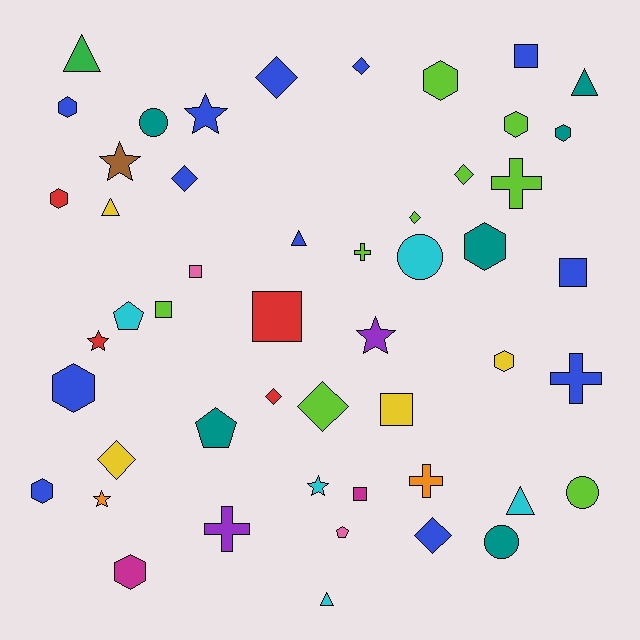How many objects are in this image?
There are 50 objects.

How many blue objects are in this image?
There are 12 blue objects.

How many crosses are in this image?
There are 5 crosses.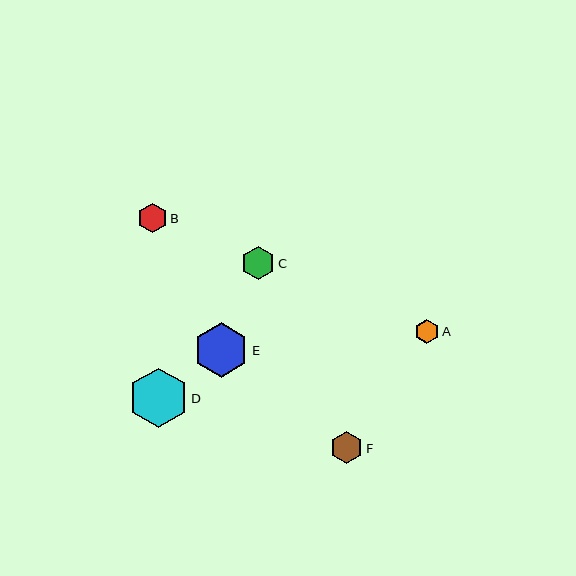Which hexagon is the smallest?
Hexagon A is the smallest with a size of approximately 24 pixels.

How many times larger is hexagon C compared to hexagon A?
Hexagon C is approximately 1.4 times the size of hexagon A.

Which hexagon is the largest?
Hexagon D is the largest with a size of approximately 59 pixels.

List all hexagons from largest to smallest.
From largest to smallest: D, E, C, F, B, A.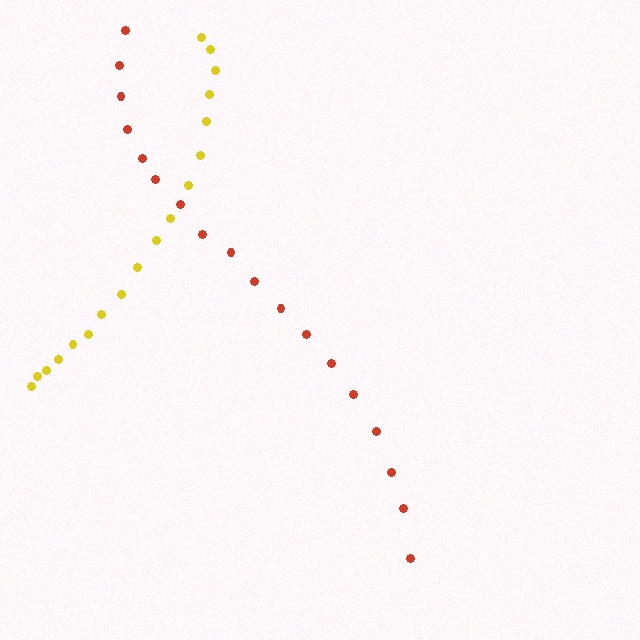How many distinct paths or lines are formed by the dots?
There are 2 distinct paths.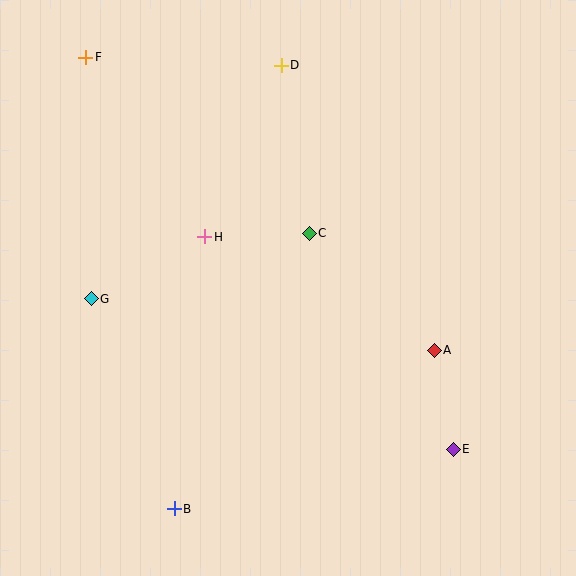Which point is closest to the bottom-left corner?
Point B is closest to the bottom-left corner.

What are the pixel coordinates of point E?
Point E is at (453, 449).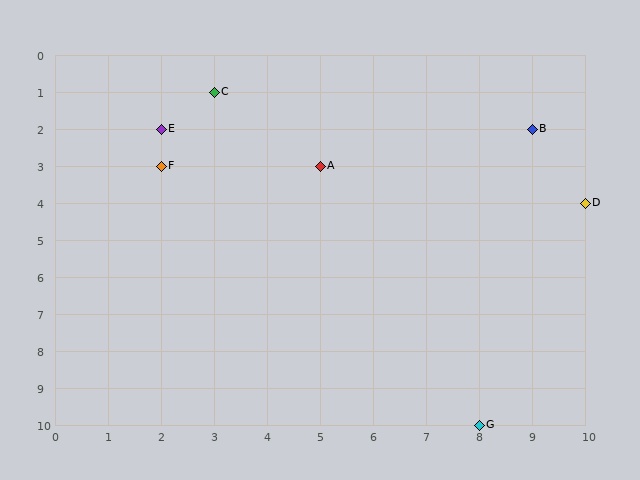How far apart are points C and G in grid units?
Points C and G are 5 columns and 9 rows apart (about 10.3 grid units diagonally).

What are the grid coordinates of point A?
Point A is at grid coordinates (5, 3).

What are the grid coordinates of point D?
Point D is at grid coordinates (10, 4).